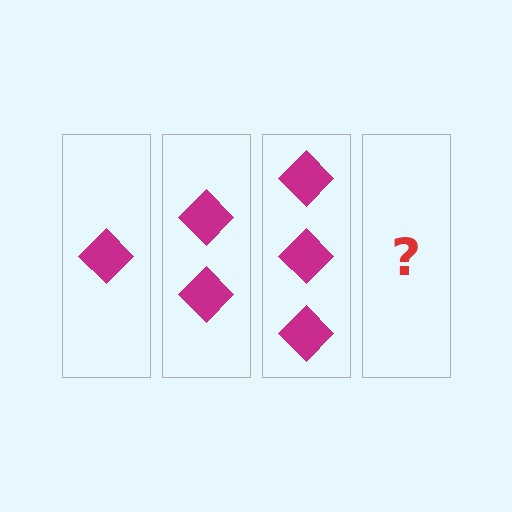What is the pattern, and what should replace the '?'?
The pattern is that each step adds one more diamond. The '?' should be 4 diamonds.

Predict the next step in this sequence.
The next step is 4 diamonds.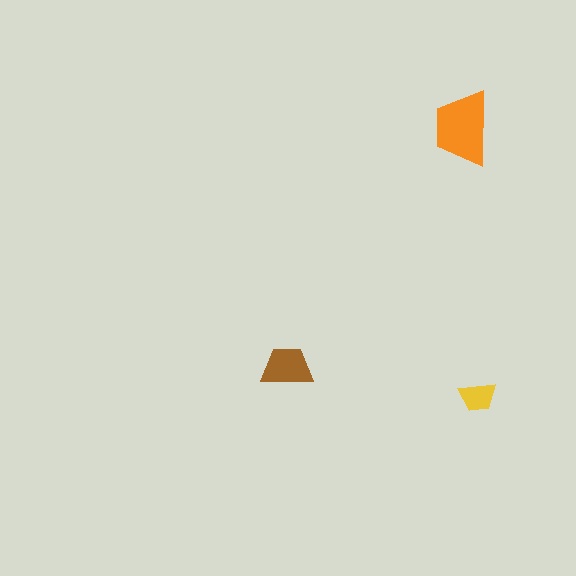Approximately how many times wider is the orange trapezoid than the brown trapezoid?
About 1.5 times wider.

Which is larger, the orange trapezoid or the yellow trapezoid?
The orange one.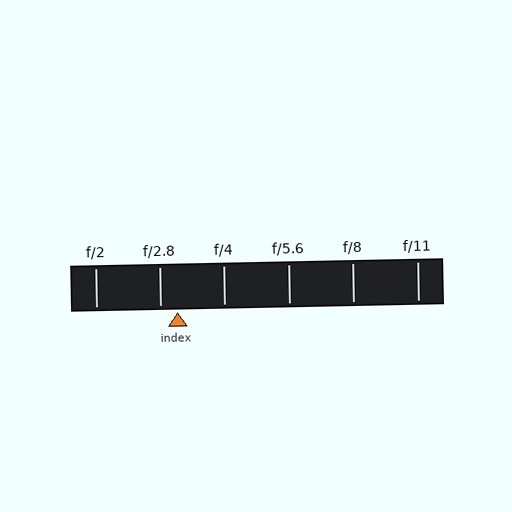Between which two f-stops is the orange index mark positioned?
The index mark is between f/2.8 and f/4.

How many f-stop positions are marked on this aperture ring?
There are 6 f-stop positions marked.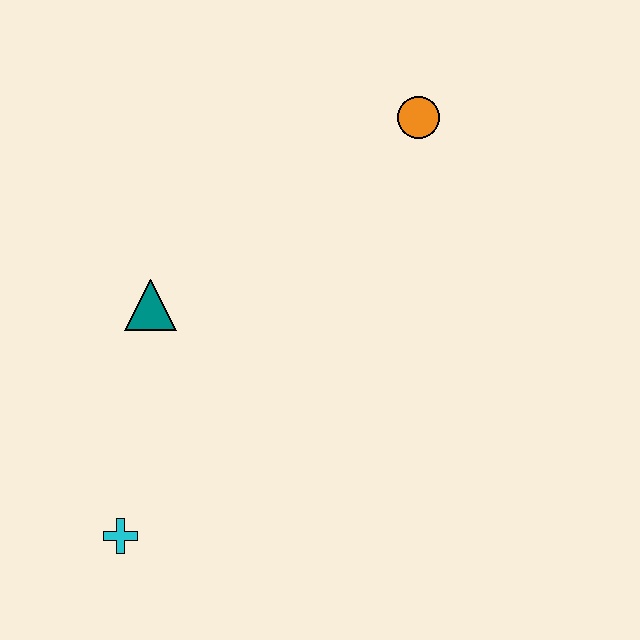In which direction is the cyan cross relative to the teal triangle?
The cyan cross is below the teal triangle.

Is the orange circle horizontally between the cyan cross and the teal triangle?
No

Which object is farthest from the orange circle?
The cyan cross is farthest from the orange circle.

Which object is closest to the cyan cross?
The teal triangle is closest to the cyan cross.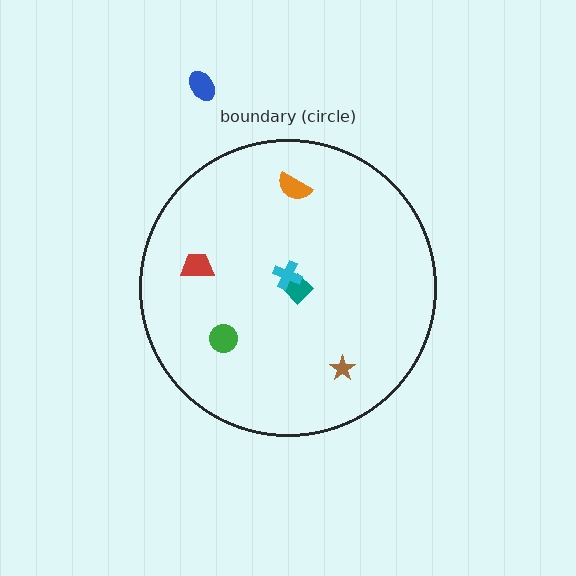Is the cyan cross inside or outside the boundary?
Inside.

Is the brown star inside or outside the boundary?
Inside.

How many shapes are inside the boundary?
6 inside, 1 outside.